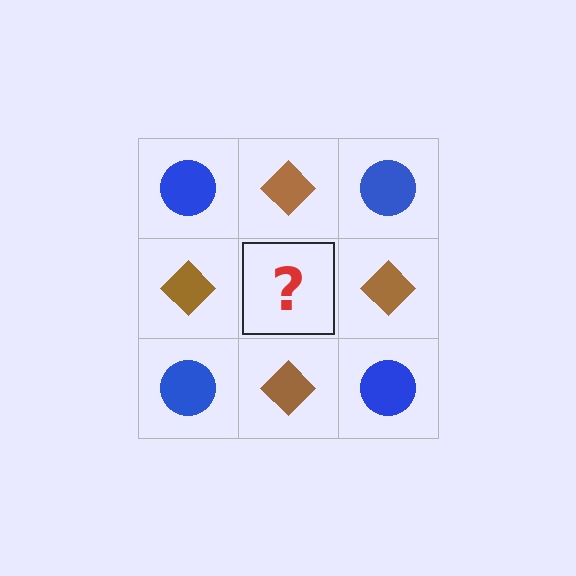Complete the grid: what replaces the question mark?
The question mark should be replaced with a blue circle.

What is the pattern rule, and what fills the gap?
The rule is that it alternates blue circle and brown diamond in a checkerboard pattern. The gap should be filled with a blue circle.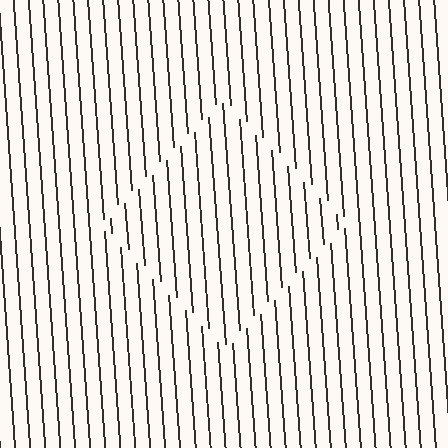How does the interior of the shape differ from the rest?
The interior of the shape contains the same grating, shifted by half a period — the contour is defined by the phase discontinuity where line-ends from the inner and outer gratings abut.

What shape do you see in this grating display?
An illusory square. The interior of the shape contains the same grating, shifted by half a period — the contour is defined by the phase discontinuity where line-ends from the inner and outer gratings abut.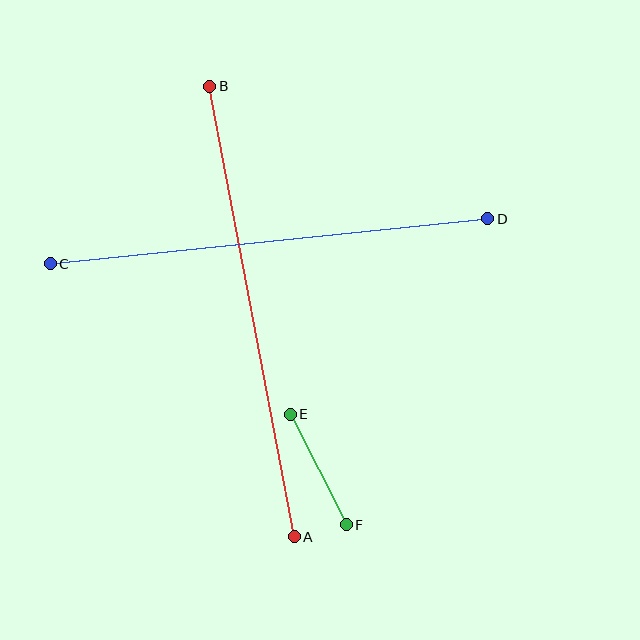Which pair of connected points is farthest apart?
Points A and B are farthest apart.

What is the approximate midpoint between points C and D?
The midpoint is at approximately (269, 241) pixels.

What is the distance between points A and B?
The distance is approximately 459 pixels.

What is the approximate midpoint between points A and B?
The midpoint is at approximately (252, 311) pixels.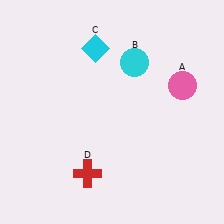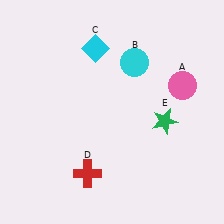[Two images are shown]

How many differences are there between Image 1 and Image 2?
There is 1 difference between the two images.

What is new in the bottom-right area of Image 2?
A green star (E) was added in the bottom-right area of Image 2.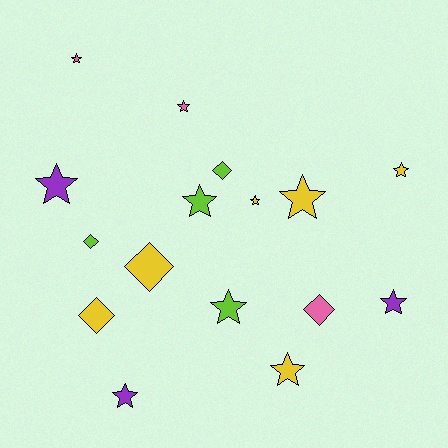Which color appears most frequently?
Yellow, with 6 objects.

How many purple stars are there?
There are 3 purple stars.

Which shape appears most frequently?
Star, with 11 objects.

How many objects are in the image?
There are 16 objects.